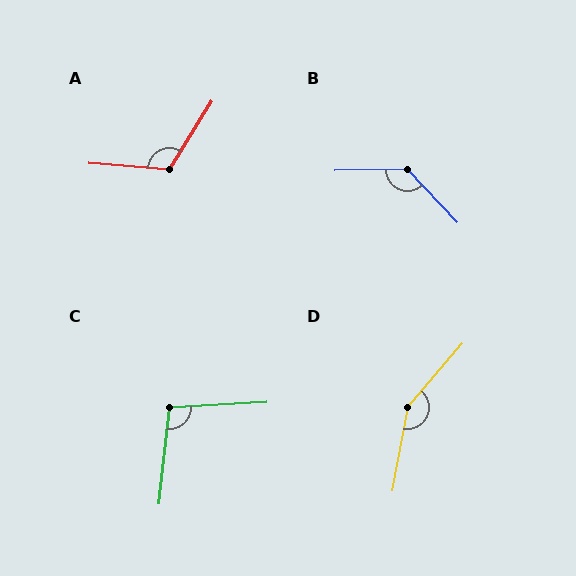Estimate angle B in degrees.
Approximately 131 degrees.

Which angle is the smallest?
C, at approximately 99 degrees.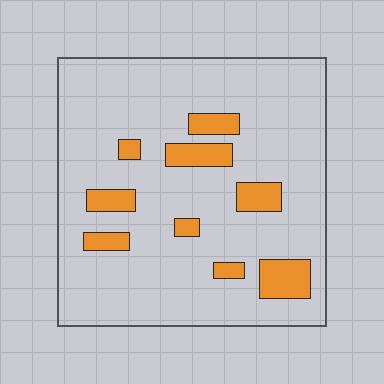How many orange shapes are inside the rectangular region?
9.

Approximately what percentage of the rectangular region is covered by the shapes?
Approximately 15%.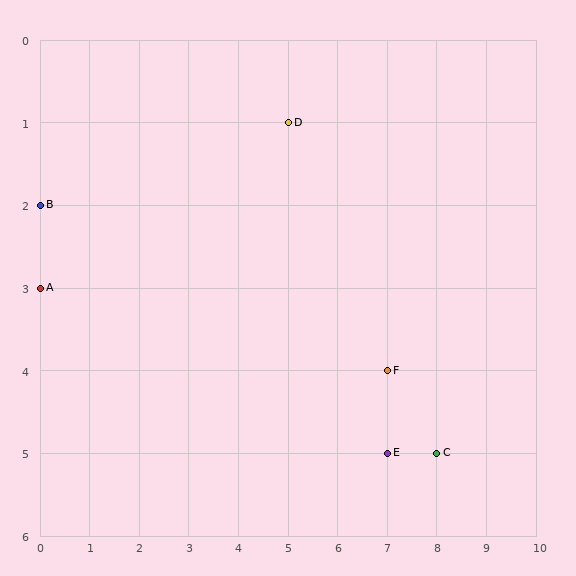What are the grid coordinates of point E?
Point E is at grid coordinates (7, 5).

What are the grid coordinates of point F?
Point F is at grid coordinates (7, 4).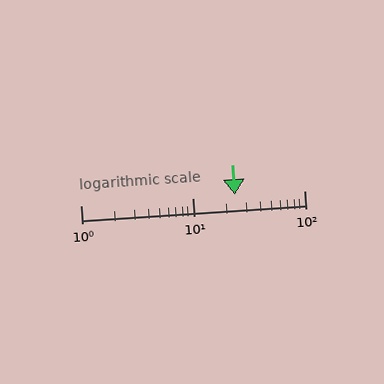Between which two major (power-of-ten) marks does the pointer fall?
The pointer is between 10 and 100.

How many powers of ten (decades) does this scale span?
The scale spans 2 decades, from 1 to 100.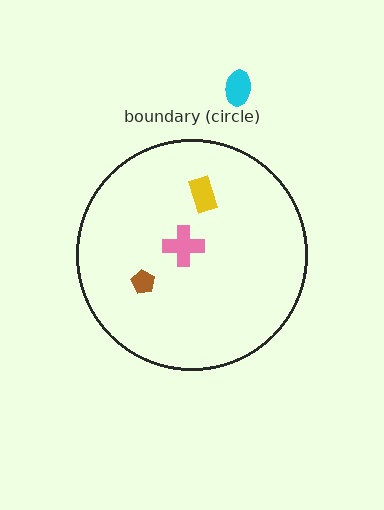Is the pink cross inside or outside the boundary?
Inside.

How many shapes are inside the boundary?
3 inside, 1 outside.